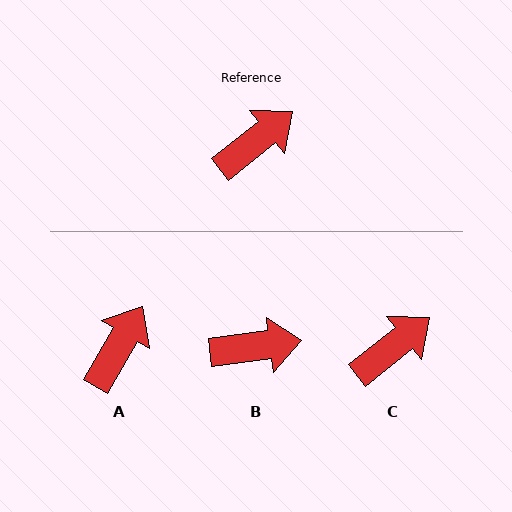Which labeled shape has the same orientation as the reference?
C.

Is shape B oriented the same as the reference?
No, it is off by about 31 degrees.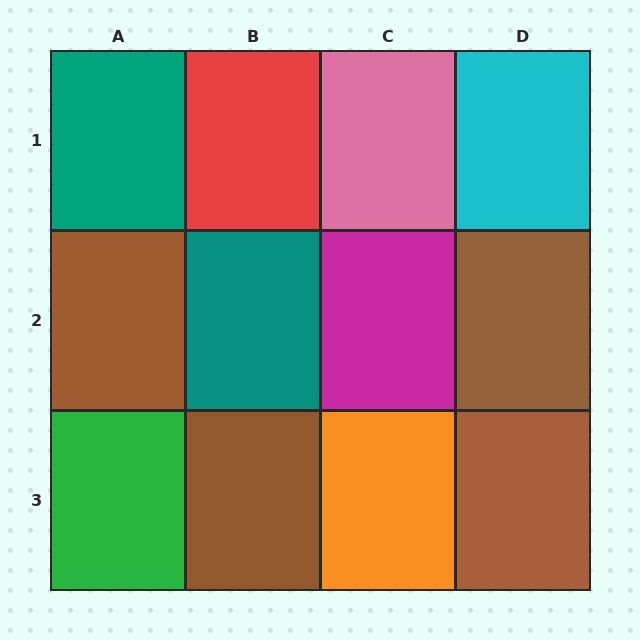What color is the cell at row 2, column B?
Teal.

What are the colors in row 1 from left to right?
Teal, red, pink, cyan.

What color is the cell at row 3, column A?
Green.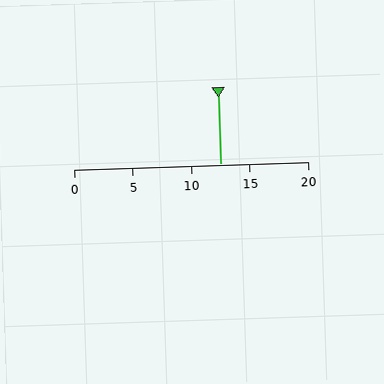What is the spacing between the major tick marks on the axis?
The major ticks are spaced 5 apart.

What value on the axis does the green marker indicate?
The marker indicates approximately 12.5.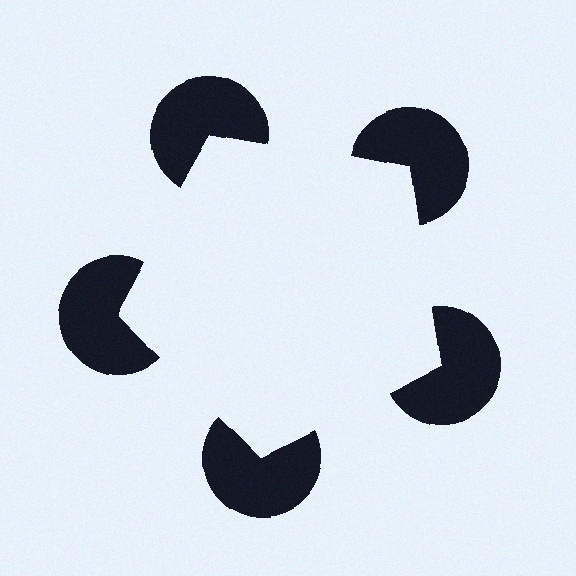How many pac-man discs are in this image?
There are 5 — one at each vertex of the illusory pentagon.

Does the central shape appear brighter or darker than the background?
It typically appears slightly brighter than the background, even though no actual brightness change is drawn.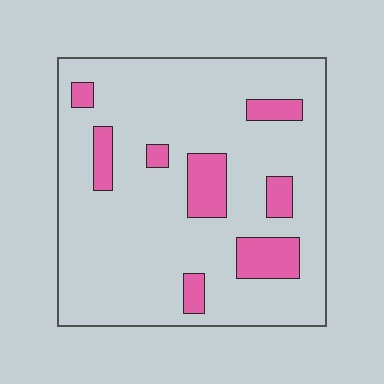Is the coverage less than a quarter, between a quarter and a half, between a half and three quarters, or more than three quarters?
Less than a quarter.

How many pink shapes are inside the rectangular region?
8.